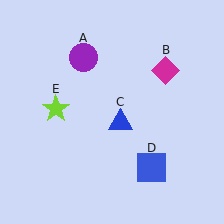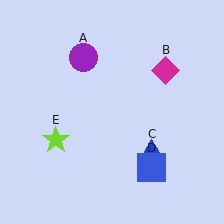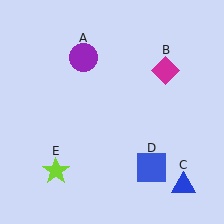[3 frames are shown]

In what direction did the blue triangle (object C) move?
The blue triangle (object C) moved down and to the right.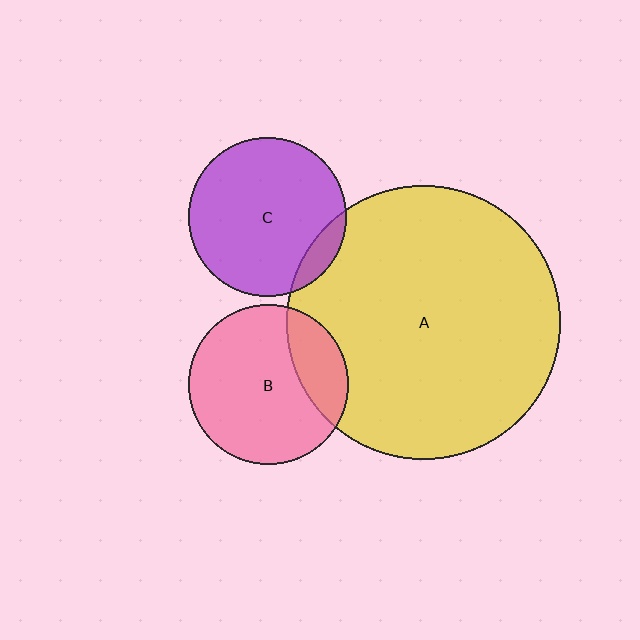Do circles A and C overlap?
Yes.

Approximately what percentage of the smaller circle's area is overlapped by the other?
Approximately 10%.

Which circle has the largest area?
Circle A (yellow).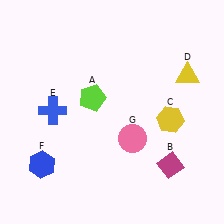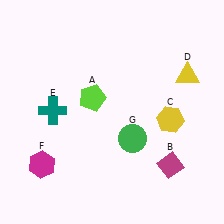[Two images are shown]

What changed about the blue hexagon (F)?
In Image 1, F is blue. In Image 2, it changed to magenta.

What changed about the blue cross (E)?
In Image 1, E is blue. In Image 2, it changed to teal.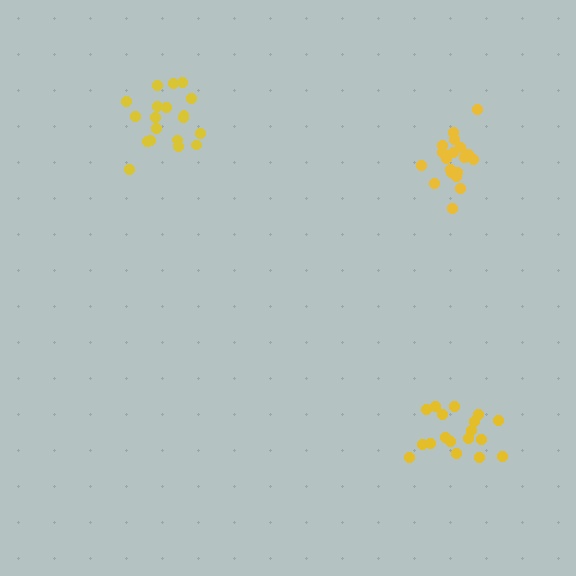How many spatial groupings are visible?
There are 3 spatial groupings.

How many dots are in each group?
Group 1: 18 dots, Group 2: 21 dots, Group 3: 19 dots (58 total).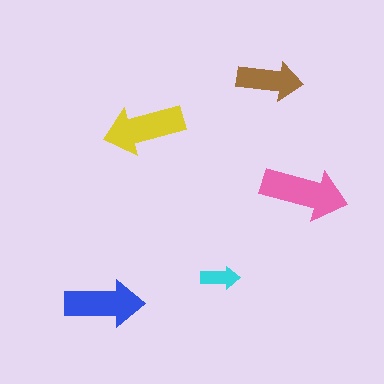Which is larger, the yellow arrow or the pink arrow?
The pink one.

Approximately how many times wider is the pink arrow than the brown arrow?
About 1.5 times wider.